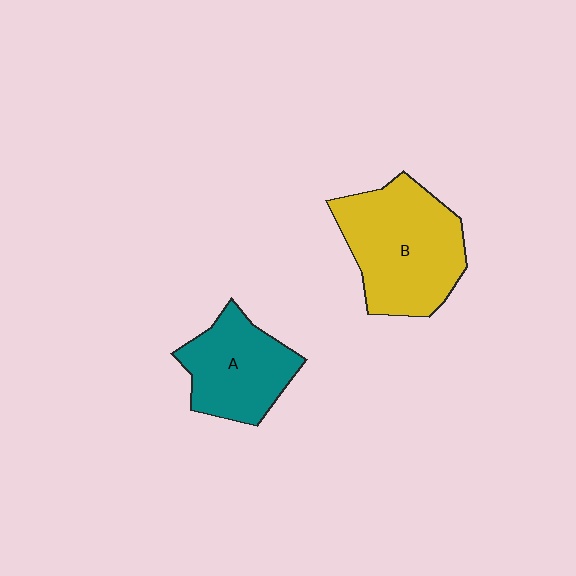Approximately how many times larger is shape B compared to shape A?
Approximately 1.4 times.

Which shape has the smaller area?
Shape A (teal).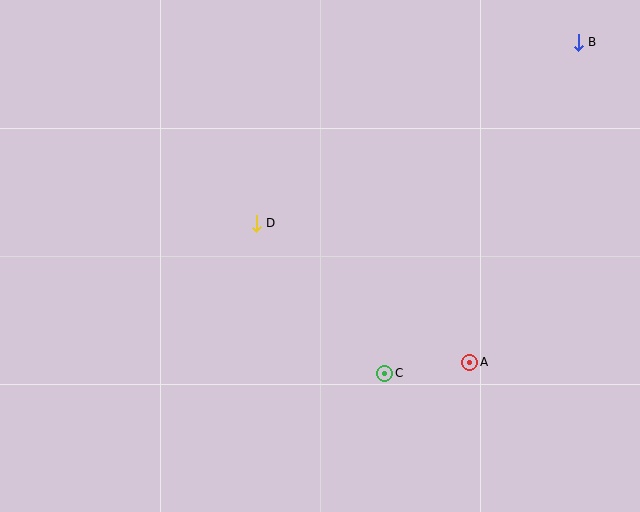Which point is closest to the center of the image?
Point D at (256, 223) is closest to the center.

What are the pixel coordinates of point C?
Point C is at (385, 373).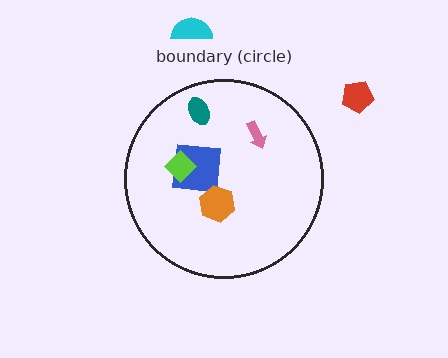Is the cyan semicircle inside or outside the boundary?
Outside.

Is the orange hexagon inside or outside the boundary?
Inside.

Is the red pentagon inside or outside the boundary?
Outside.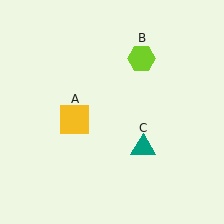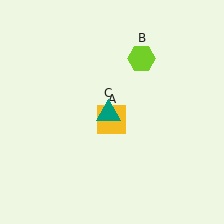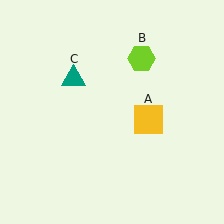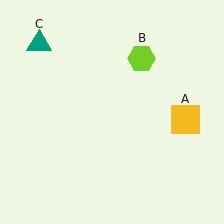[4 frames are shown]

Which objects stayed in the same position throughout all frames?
Lime hexagon (object B) remained stationary.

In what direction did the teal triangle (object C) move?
The teal triangle (object C) moved up and to the left.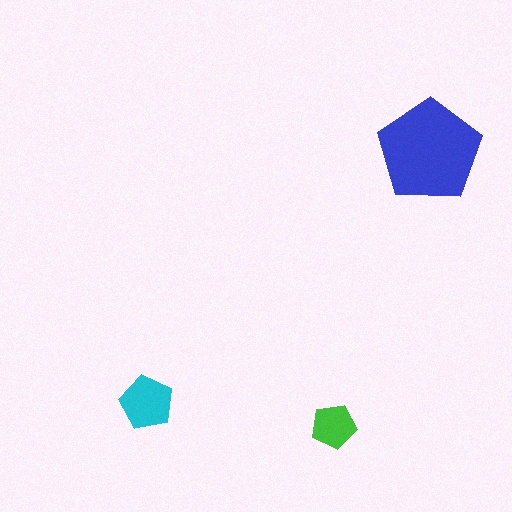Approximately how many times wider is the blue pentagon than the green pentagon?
About 2.5 times wider.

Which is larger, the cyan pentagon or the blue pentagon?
The blue one.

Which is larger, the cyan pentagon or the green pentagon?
The cyan one.